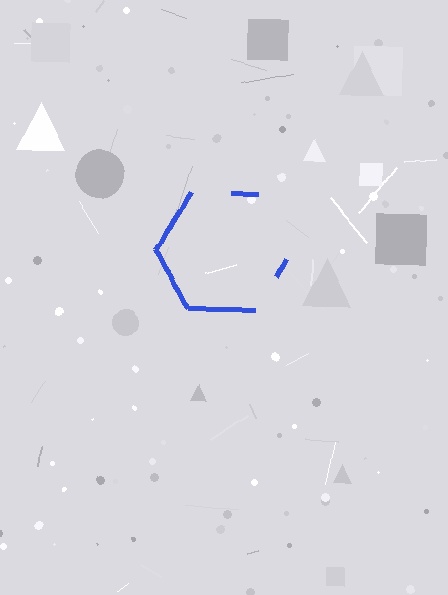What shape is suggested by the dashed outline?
The dashed outline suggests a hexagon.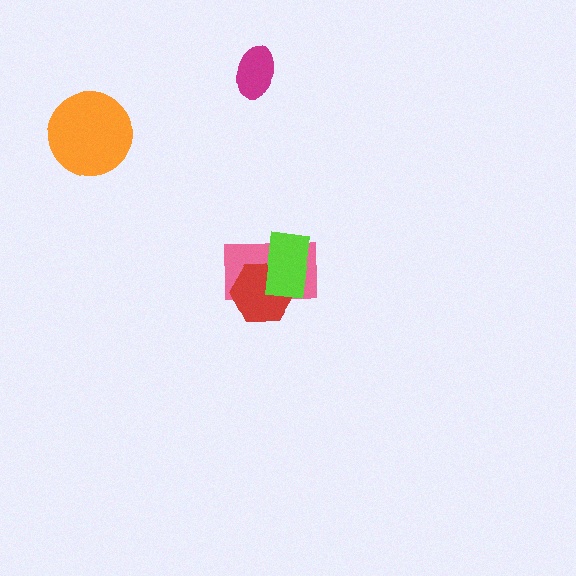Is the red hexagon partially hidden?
Yes, it is partially covered by another shape.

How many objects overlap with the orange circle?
0 objects overlap with the orange circle.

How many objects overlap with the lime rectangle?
2 objects overlap with the lime rectangle.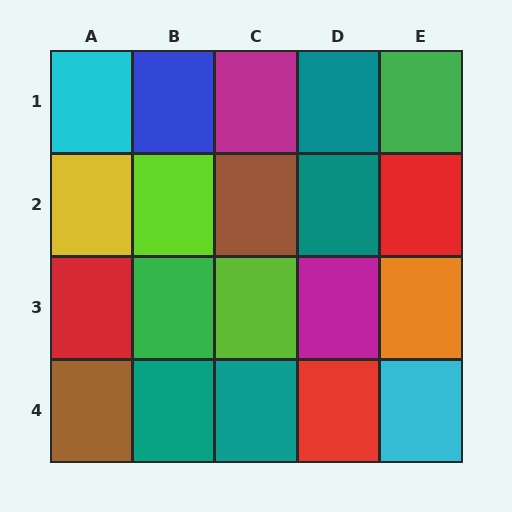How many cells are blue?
1 cell is blue.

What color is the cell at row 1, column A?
Cyan.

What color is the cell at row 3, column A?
Red.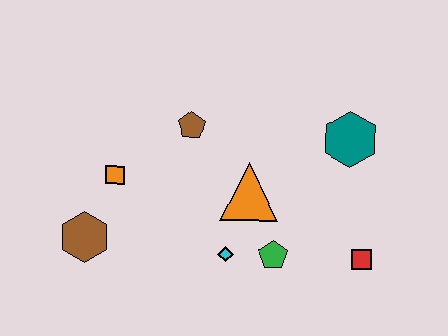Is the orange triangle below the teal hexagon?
Yes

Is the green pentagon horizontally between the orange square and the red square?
Yes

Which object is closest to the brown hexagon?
The orange square is closest to the brown hexagon.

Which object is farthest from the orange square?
The red square is farthest from the orange square.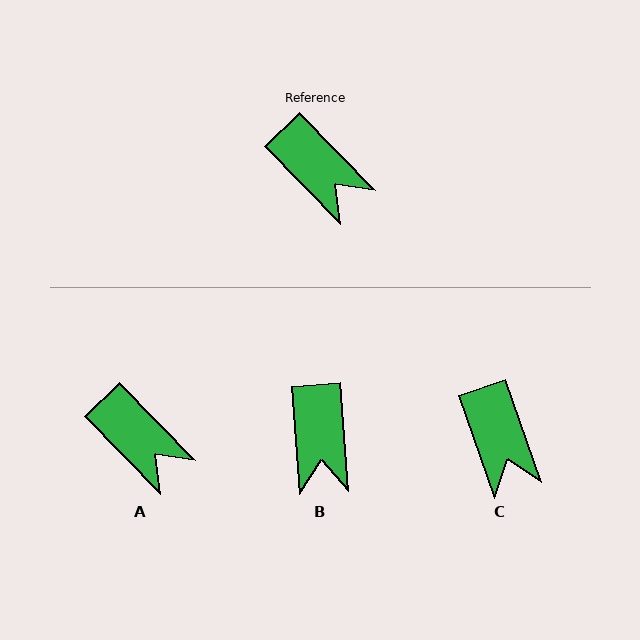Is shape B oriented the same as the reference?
No, it is off by about 40 degrees.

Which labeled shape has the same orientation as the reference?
A.